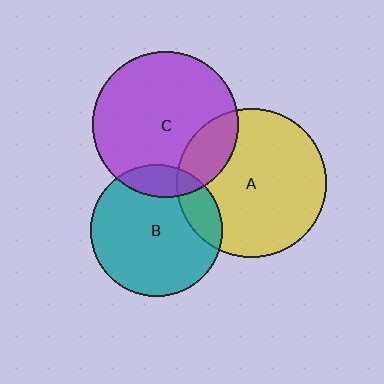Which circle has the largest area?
Circle A (yellow).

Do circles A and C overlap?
Yes.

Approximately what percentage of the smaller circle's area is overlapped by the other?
Approximately 20%.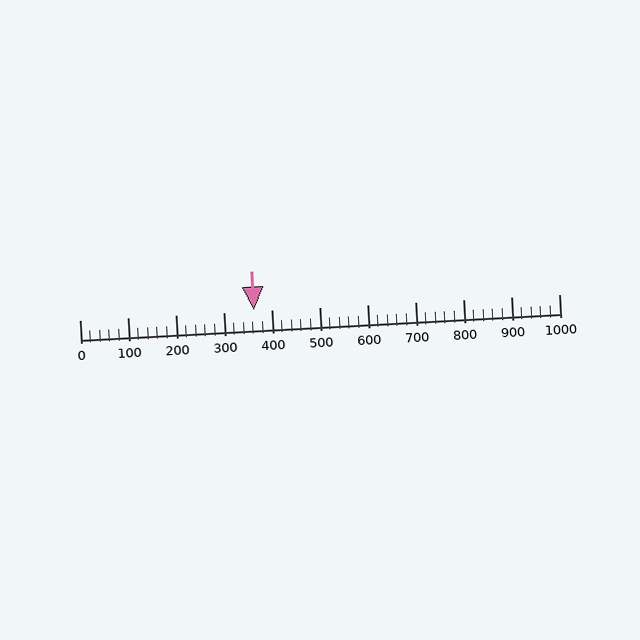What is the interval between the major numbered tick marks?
The major tick marks are spaced 100 units apart.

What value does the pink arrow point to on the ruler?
The pink arrow points to approximately 364.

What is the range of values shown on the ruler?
The ruler shows values from 0 to 1000.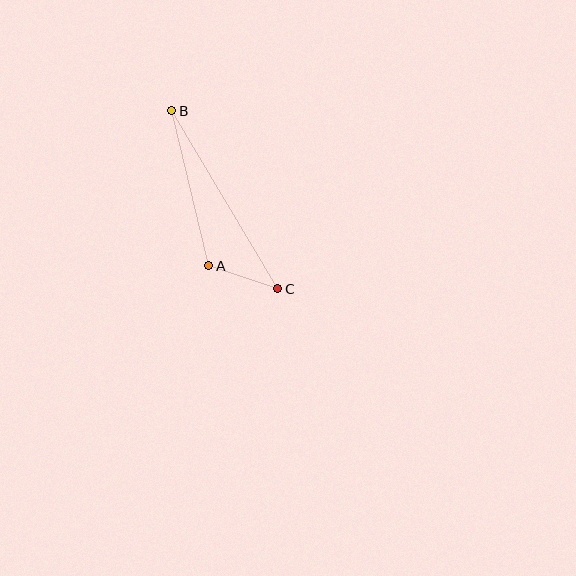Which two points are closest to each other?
Points A and C are closest to each other.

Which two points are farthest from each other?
Points B and C are farthest from each other.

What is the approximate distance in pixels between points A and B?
The distance between A and B is approximately 159 pixels.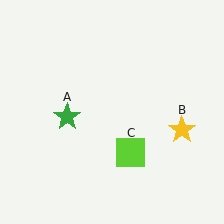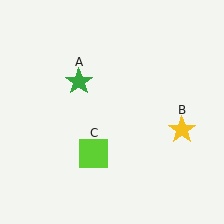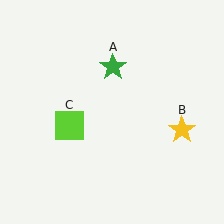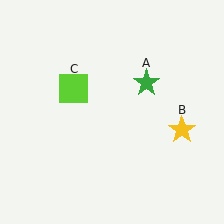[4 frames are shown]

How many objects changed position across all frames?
2 objects changed position: green star (object A), lime square (object C).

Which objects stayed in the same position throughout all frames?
Yellow star (object B) remained stationary.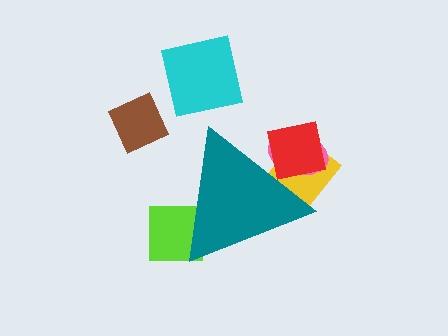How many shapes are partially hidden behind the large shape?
4 shapes are partially hidden.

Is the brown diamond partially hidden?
No, the brown diamond is fully visible.